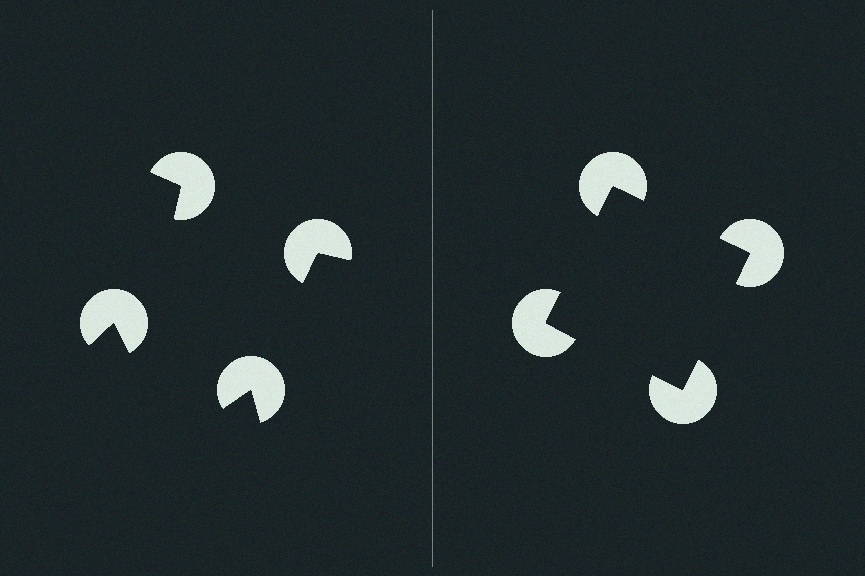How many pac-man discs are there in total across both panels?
8 — 4 on each side.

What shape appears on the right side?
An illusory square.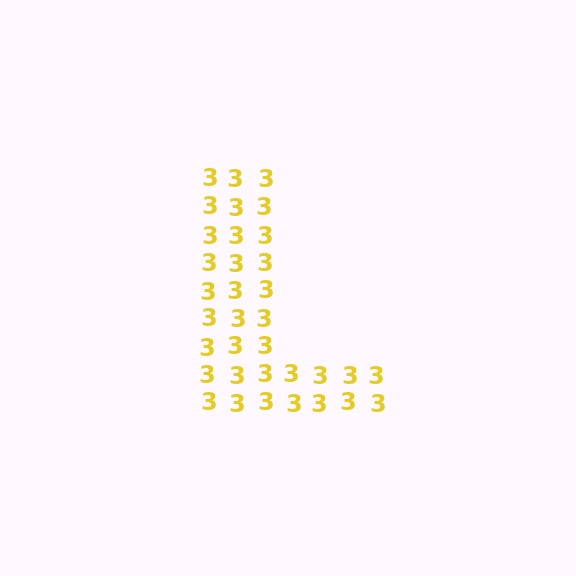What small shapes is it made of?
It is made of small digit 3's.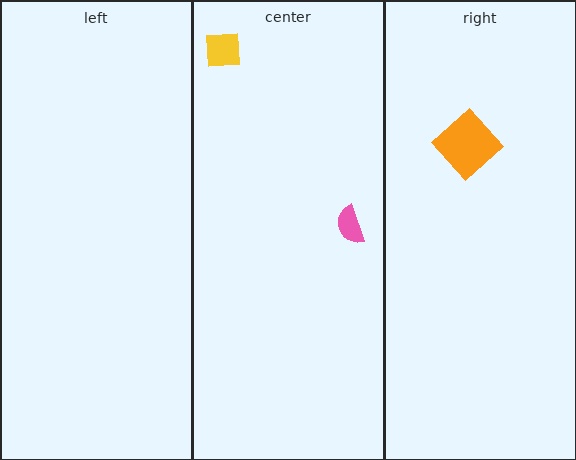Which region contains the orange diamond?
The right region.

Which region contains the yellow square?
The center region.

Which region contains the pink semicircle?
The center region.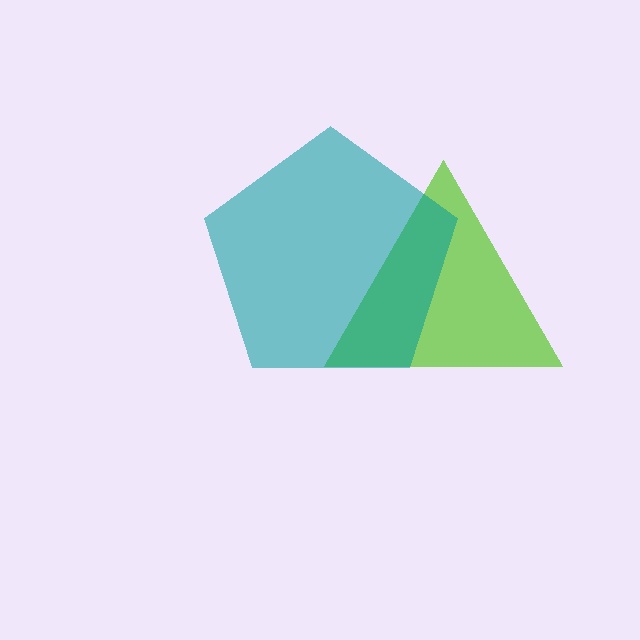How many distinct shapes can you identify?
There are 2 distinct shapes: a lime triangle, a teal pentagon.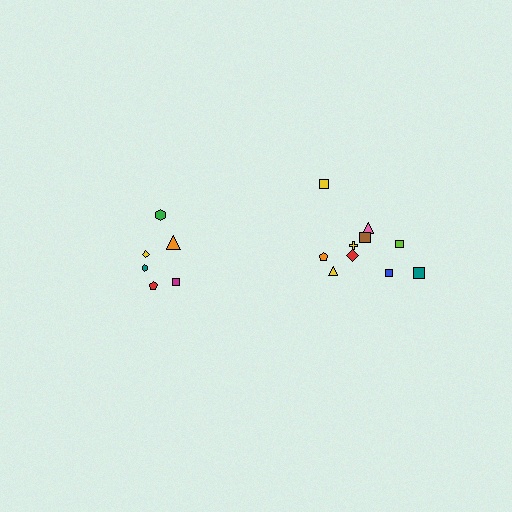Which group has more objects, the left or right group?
The right group.